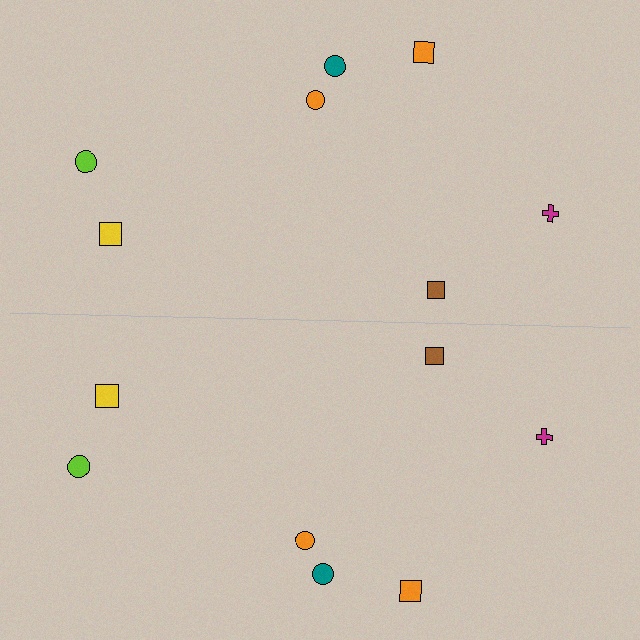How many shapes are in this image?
There are 14 shapes in this image.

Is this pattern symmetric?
Yes, this pattern has bilateral (reflection) symmetry.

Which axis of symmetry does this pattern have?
The pattern has a horizontal axis of symmetry running through the center of the image.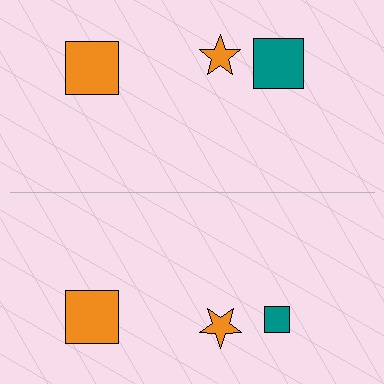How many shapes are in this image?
There are 6 shapes in this image.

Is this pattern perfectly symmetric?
No, the pattern is not perfectly symmetric. The teal square on the bottom side has a different size than its mirror counterpart.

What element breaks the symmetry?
The teal square on the bottom side has a different size than its mirror counterpart.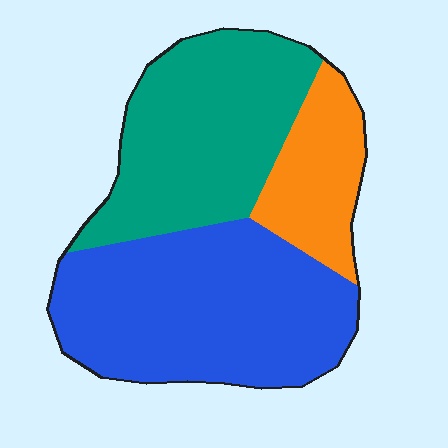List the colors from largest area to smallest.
From largest to smallest: blue, teal, orange.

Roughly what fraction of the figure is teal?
Teal covers about 35% of the figure.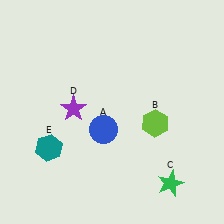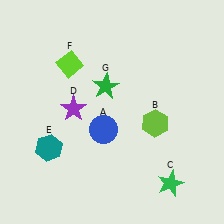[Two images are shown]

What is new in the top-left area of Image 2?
A lime diamond (F) was added in the top-left area of Image 2.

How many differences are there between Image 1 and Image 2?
There are 2 differences between the two images.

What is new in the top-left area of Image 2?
A green star (G) was added in the top-left area of Image 2.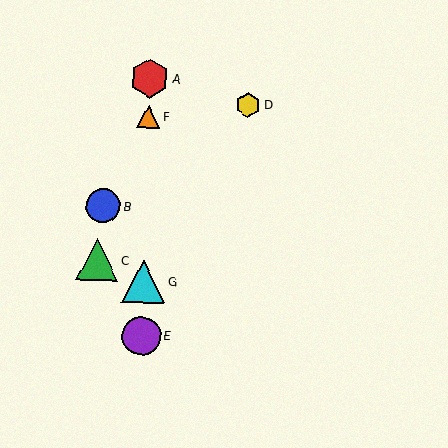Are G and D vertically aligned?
No, G is at x≈143 and D is at x≈248.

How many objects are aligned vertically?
4 objects (A, E, F, G) are aligned vertically.